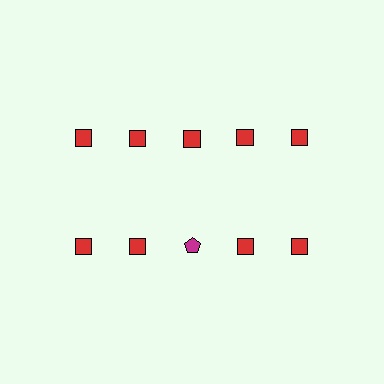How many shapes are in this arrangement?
There are 10 shapes arranged in a grid pattern.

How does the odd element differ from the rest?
It differs in both color (magenta instead of red) and shape (pentagon instead of square).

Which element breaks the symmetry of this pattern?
The magenta pentagon in the second row, center column breaks the symmetry. All other shapes are red squares.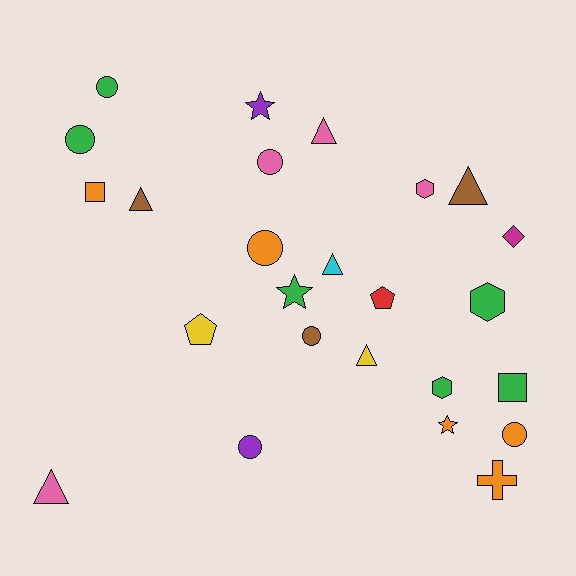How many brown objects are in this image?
There are 3 brown objects.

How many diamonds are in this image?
There is 1 diamond.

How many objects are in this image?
There are 25 objects.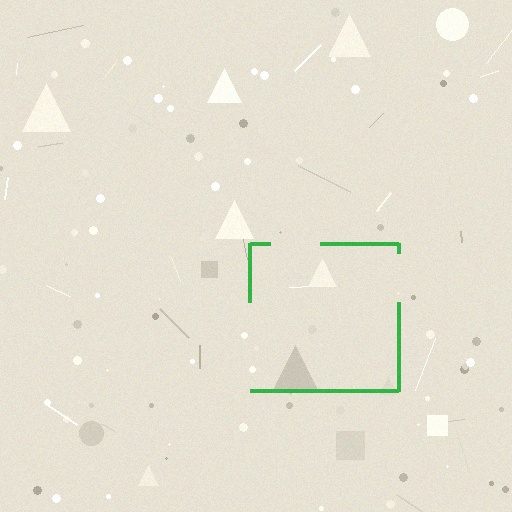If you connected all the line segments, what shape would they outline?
They would outline a square.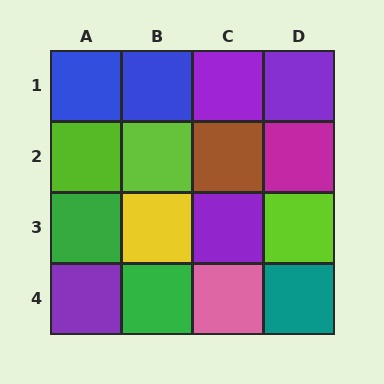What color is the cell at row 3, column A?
Green.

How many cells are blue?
2 cells are blue.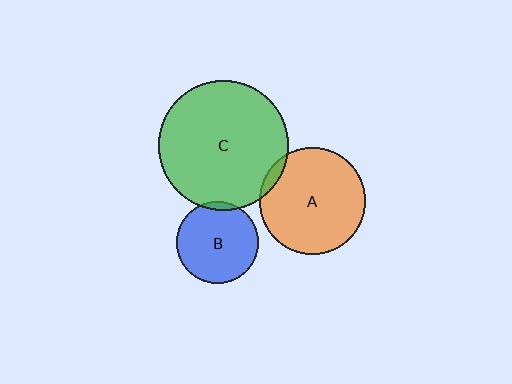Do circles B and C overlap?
Yes.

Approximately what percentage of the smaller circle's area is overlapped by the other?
Approximately 5%.